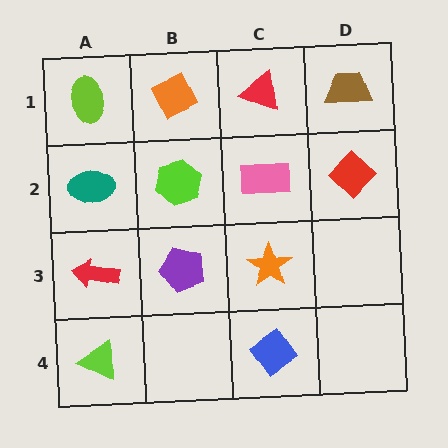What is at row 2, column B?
A lime hexagon.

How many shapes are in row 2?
4 shapes.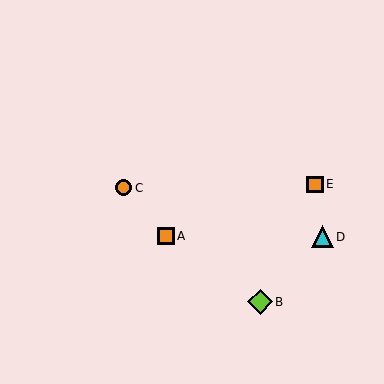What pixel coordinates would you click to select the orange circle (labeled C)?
Click at (123, 188) to select the orange circle C.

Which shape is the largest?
The lime diamond (labeled B) is the largest.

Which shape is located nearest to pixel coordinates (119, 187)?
The orange circle (labeled C) at (123, 188) is nearest to that location.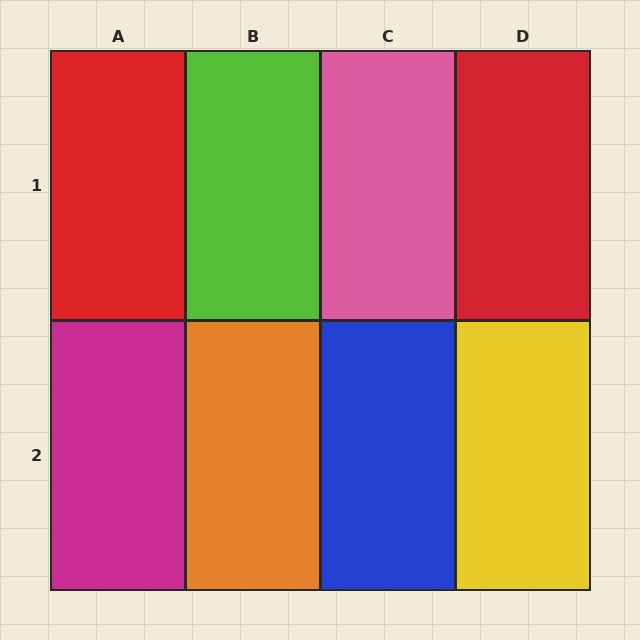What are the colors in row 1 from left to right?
Red, lime, pink, red.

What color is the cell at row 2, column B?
Orange.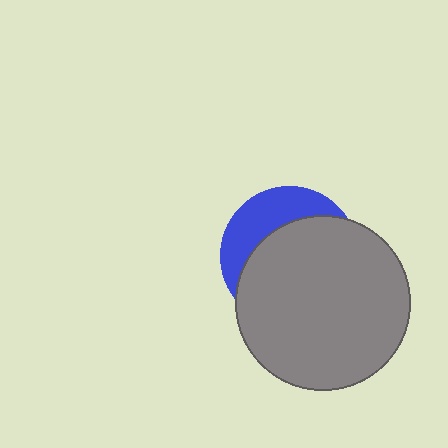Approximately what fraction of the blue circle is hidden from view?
Roughly 68% of the blue circle is hidden behind the gray circle.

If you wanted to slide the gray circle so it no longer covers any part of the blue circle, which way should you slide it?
Slide it toward the lower-right — that is the most direct way to separate the two shapes.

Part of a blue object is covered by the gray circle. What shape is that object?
It is a circle.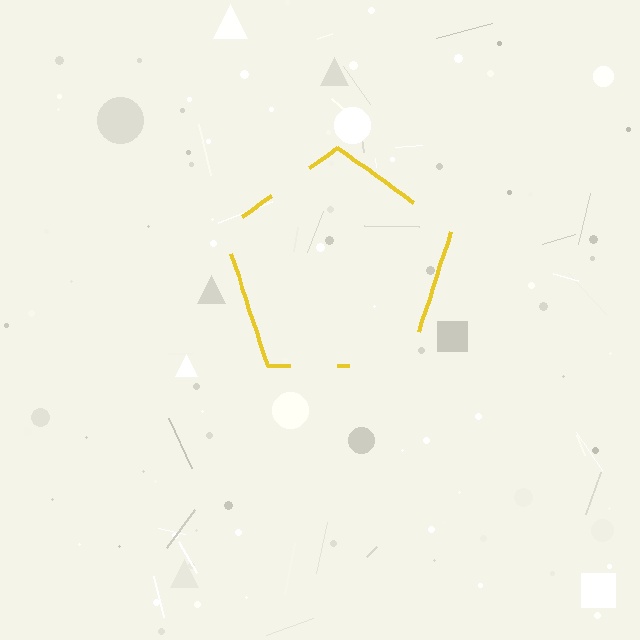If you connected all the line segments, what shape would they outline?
They would outline a pentagon.